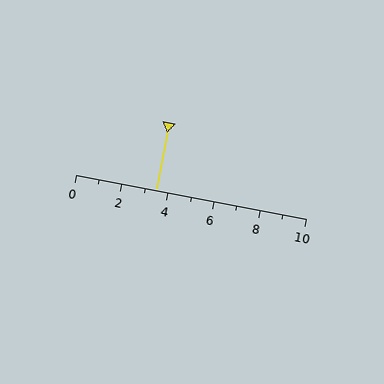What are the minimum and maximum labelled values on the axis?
The axis runs from 0 to 10.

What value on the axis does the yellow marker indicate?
The marker indicates approximately 3.5.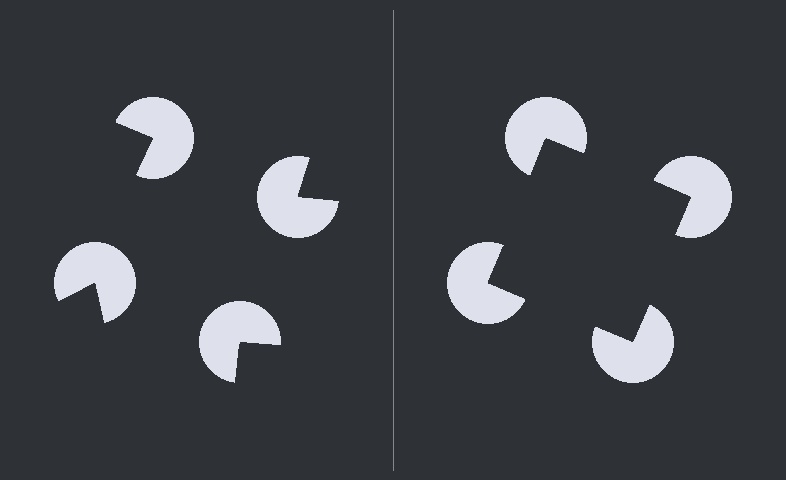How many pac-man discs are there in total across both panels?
8 — 4 on each side.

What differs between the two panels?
The pac-man discs are positioned identically on both sides; only the wedge orientations differ. On the right they align to a square; on the left they are misaligned.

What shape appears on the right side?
An illusory square.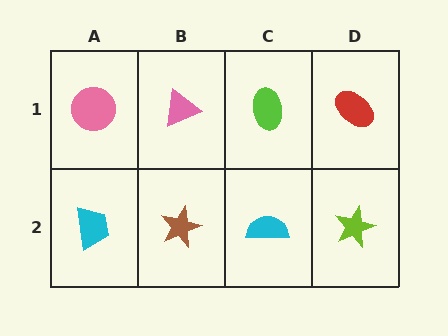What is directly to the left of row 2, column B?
A cyan trapezoid.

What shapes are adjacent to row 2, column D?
A red ellipse (row 1, column D), a cyan semicircle (row 2, column C).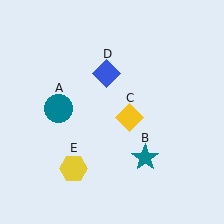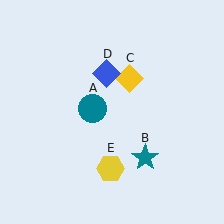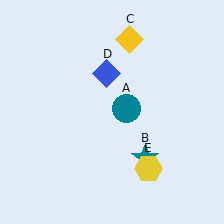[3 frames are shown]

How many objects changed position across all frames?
3 objects changed position: teal circle (object A), yellow diamond (object C), yellow hexagon (object E).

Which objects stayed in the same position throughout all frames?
Teal star (object B) and blue diamond (object D) remained stationary.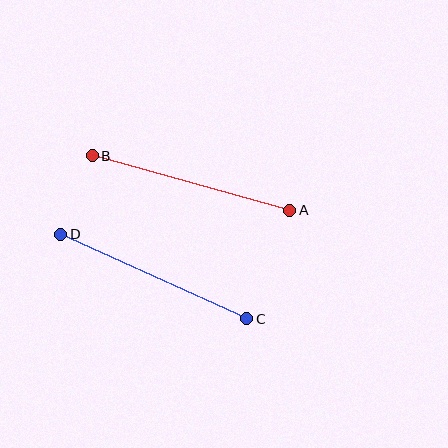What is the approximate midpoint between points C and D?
The midpoint is at approximately (154, 277) pixels.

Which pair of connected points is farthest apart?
Points A and B are farthest apart.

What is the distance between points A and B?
The distance is approximately 205 pixels.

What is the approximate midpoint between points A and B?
The midpoint is at approximately (191, 183) pixels.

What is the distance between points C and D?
The distance is approximately 204 pixels.